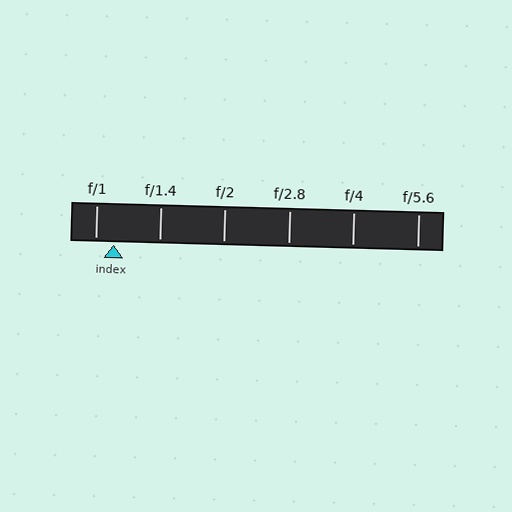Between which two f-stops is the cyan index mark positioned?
The index mark is between f/1 and f/1.4.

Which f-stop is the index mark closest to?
The index mark is closest to f/1.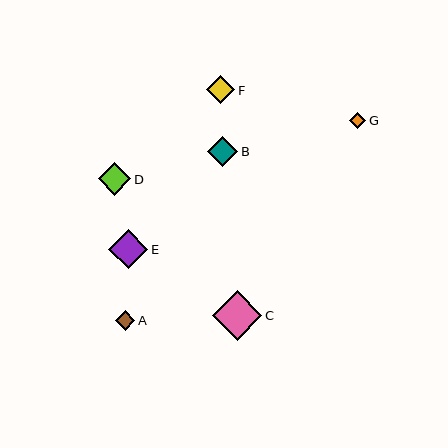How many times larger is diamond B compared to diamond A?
Diamond B is approximately 1.6 times the size of diamond A.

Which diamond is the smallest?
Diamond G is the smallest with a size of approximately 16 pixels.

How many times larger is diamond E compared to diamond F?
Diamond E is approximately 1.4 times the size of diamond F.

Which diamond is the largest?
Diamond C is the largest with a size of approximately 49 pixels.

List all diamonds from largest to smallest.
From largest to smallest: C, E, D, B, F, A, G.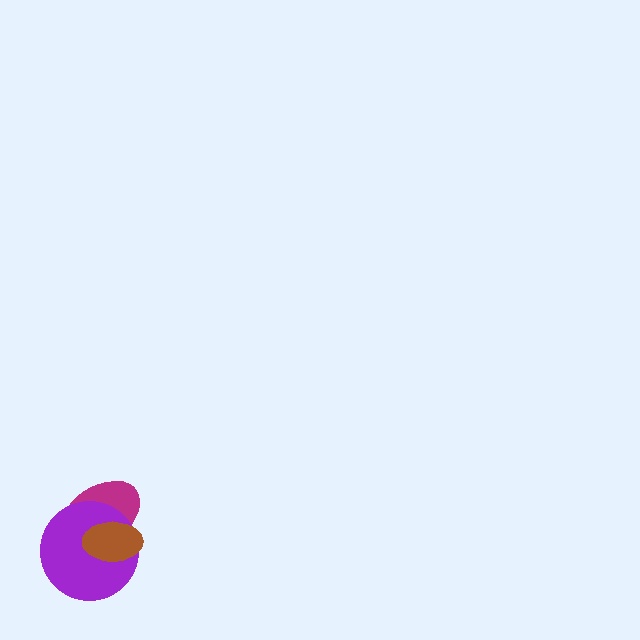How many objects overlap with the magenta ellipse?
2 objects overlap with the magenta ellipse.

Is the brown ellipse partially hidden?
No, no other shape covers it.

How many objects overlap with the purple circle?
2 objects overlap with the purple circle.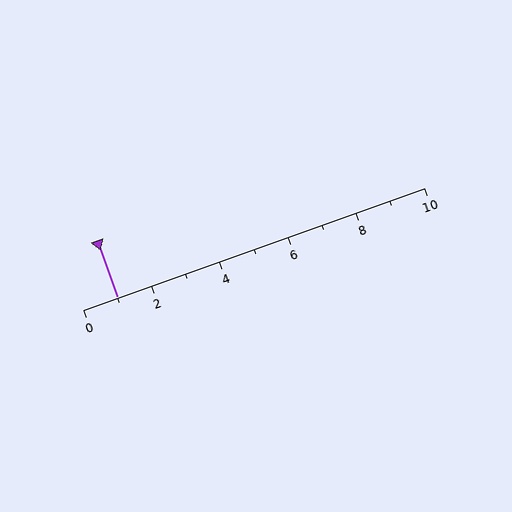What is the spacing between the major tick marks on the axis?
The major ticks are spaced 2 apart.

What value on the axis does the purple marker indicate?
The marker indicates approximately 1.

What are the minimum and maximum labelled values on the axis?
The axis runs from 0 to 10.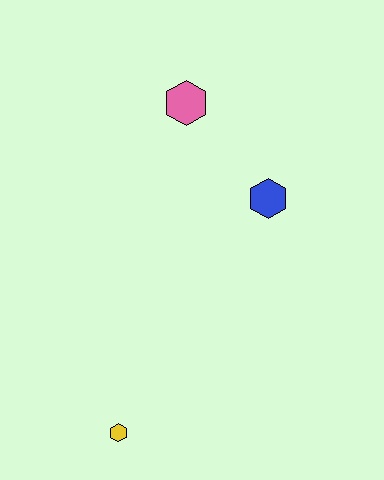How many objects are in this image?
There are 3 objects.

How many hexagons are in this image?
There are 3 hexagons.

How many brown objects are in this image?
There are no brown objects.